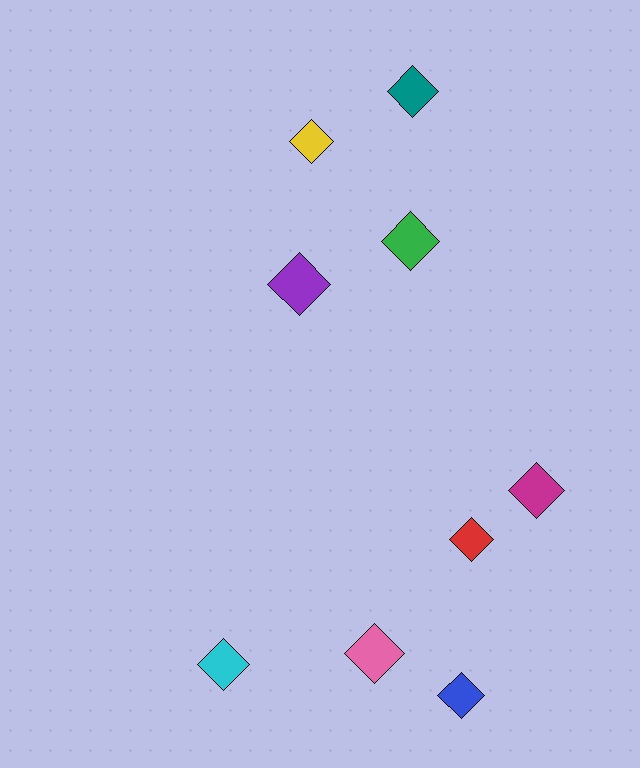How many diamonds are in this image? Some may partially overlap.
There are 9 diamonds.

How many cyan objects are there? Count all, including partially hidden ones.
There is 1 cyan object.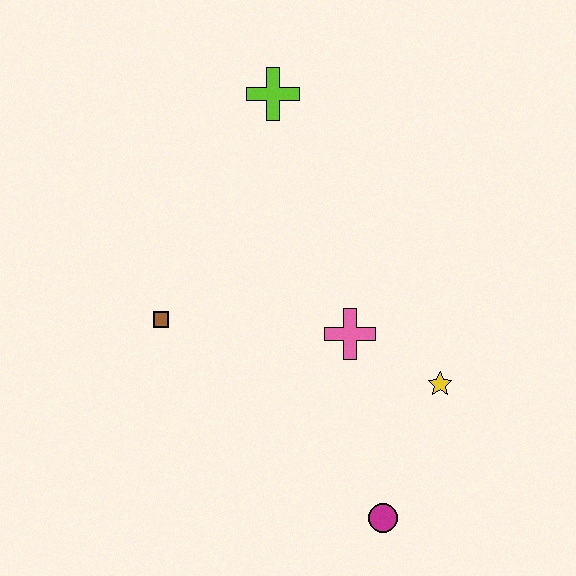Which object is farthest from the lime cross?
The magenta circle is farthest from the lime cross.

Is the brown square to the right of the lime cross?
No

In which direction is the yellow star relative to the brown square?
The yellow star is to the right of the brown square.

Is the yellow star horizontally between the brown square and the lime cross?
No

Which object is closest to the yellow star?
The pink cross is closest to the yellow star.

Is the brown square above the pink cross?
Yes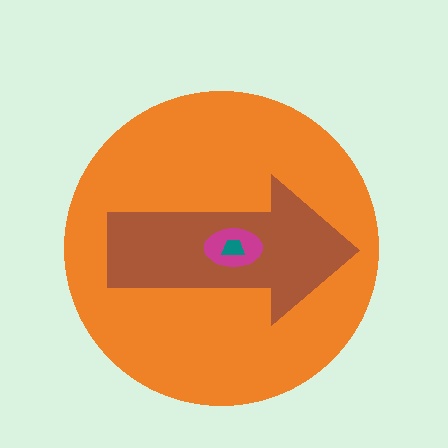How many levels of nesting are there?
4.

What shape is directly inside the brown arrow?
The magenta ellipse.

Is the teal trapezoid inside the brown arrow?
Yes.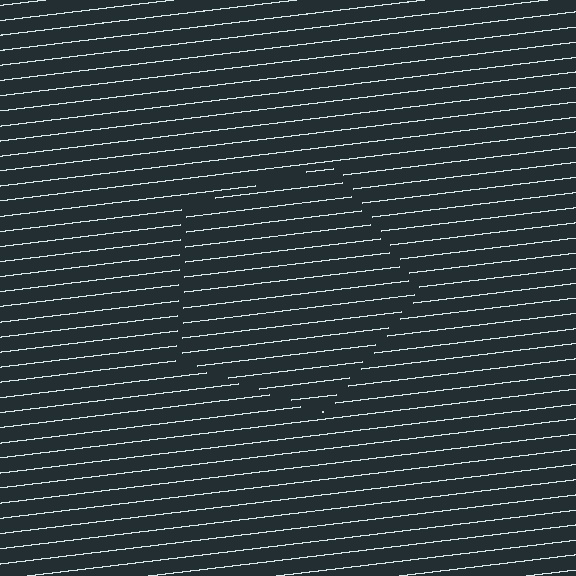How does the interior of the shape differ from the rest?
The interior of the shape contains the same grating, shifted by half a period — the contour is defined by the phase discontinuity where line-ends from the inner and outer gratings abut.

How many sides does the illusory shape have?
5 sides — the line-ends trace a pentagon.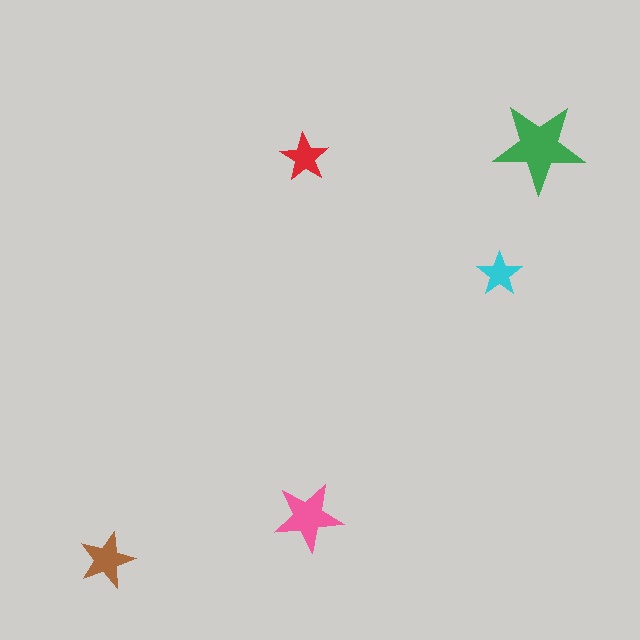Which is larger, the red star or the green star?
The green one.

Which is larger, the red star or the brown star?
The brown one.